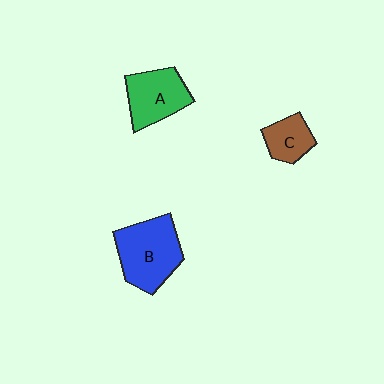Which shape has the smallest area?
Shape C (brown).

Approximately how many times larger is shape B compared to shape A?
Approximately 1.3 times.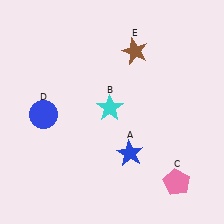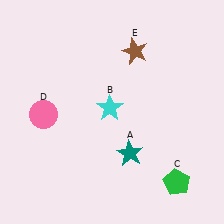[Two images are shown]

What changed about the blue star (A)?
In Image 1, A is blue. In Image 2, it changed to teal.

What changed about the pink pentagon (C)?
In Image 1, C is pink. In Image 2, it changed to green.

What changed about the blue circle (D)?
In Image 1, D is blue. In Image 2, it changed to pink.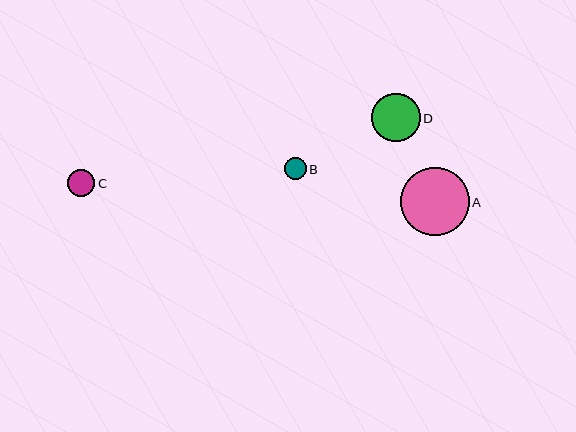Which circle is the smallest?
Circle B is the smallest with a size of approximately 22 pixels.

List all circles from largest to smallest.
From largest to smallest: A, D, C, B.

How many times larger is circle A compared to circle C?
Circle A is approximately 2.5 times the size of circle C.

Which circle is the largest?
Circle A is the largest with a size of approximately 68 pixels.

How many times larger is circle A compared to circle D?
Circle A is approximately 1.4 times the size of circle D.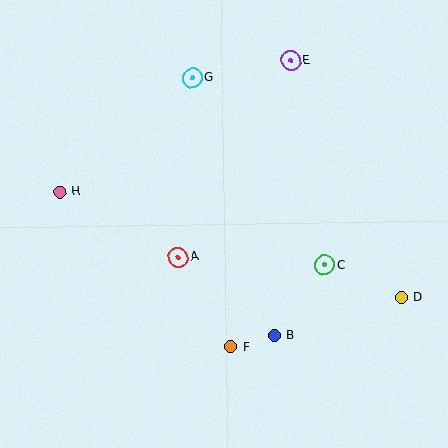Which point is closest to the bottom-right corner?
Point D is closest to the bottom-right corner.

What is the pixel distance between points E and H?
The distance between E and H is 266 pixels.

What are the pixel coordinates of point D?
Point D is at (401, 297).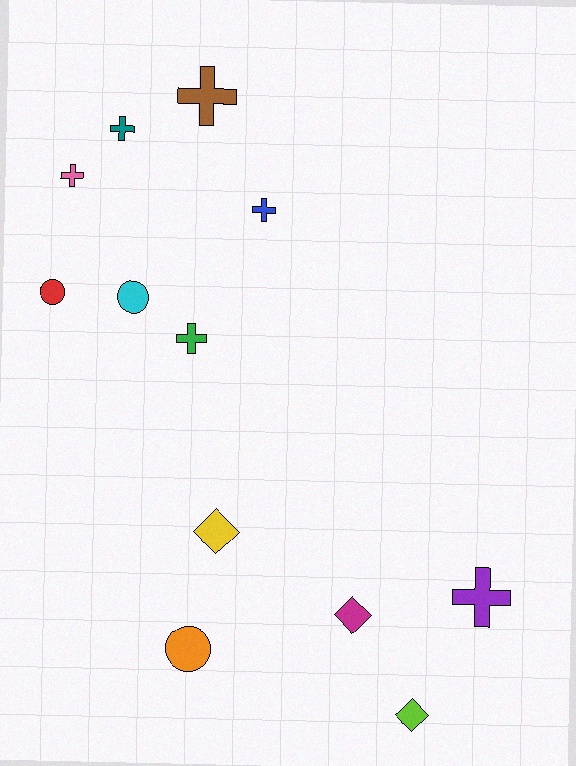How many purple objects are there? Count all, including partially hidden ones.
There is 1 purple object.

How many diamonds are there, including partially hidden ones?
There are 3 diamonds.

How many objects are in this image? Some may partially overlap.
There are 12 objects.